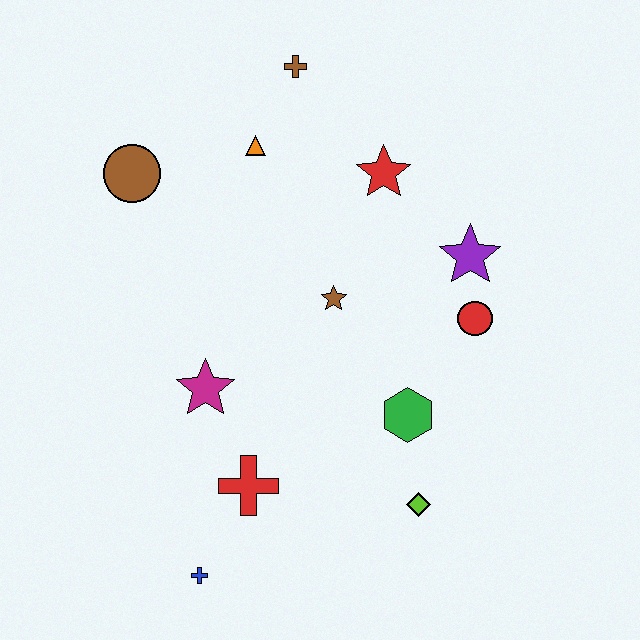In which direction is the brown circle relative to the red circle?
The brown circle is to the left of the red circle.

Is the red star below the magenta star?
No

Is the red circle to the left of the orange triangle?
No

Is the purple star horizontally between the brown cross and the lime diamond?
No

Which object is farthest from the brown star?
The blue cross is farthest from the brown star.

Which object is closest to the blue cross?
The red cross is closest to the blue cross.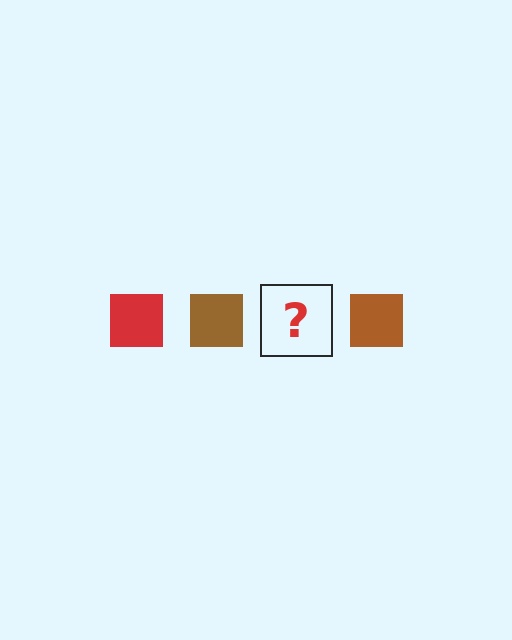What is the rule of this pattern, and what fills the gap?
The rule is that the pattern cycles through red, brown squares. The gap should be filled with a red square.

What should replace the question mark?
The question mark should be replaced with a red square.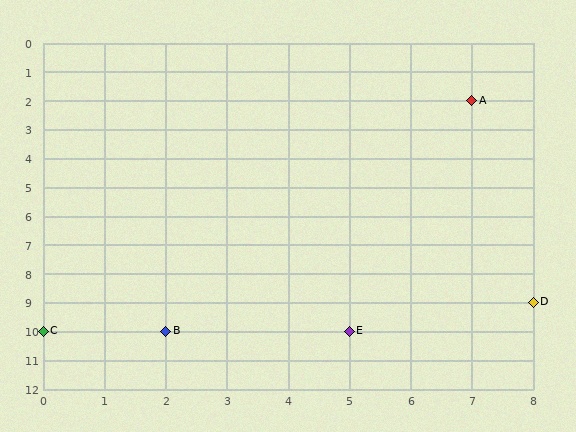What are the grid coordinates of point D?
Point D is at grid coordinates (8, 9).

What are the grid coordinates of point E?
Point E is at grid coordinates (5, 10).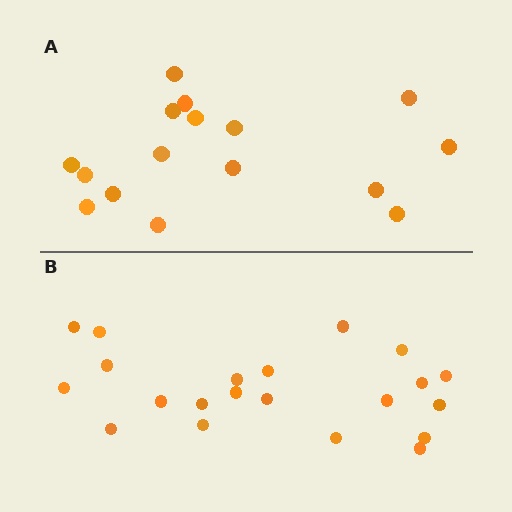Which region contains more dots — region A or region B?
Region B (the bottom region) has more dots.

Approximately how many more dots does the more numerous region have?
Region B has about 5 more dots than region A.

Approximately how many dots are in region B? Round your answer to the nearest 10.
About 20 dots. (The exact count is 21, which rounds to 20.)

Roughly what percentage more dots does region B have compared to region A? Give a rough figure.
About 30% more.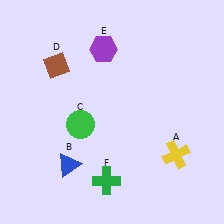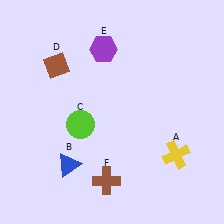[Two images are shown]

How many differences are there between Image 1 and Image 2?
There are 2 differences between the two images.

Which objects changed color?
C changed from green to lime. F changed from green to brown.